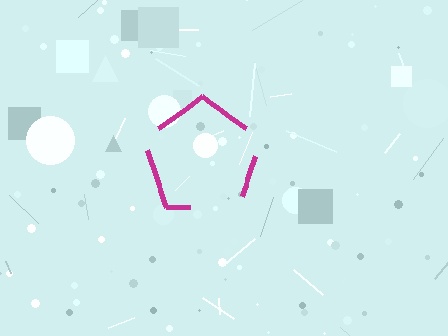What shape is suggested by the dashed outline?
The dashed outline suggests a pentagon.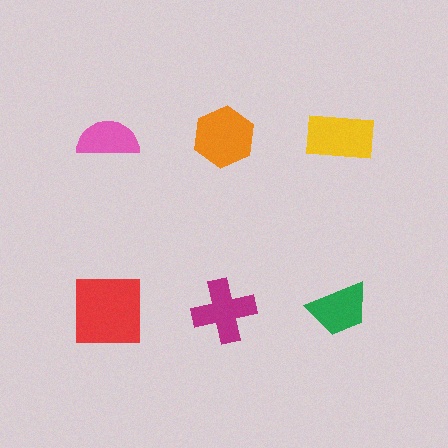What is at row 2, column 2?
A magenta cross.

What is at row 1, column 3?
A yellow rectangle.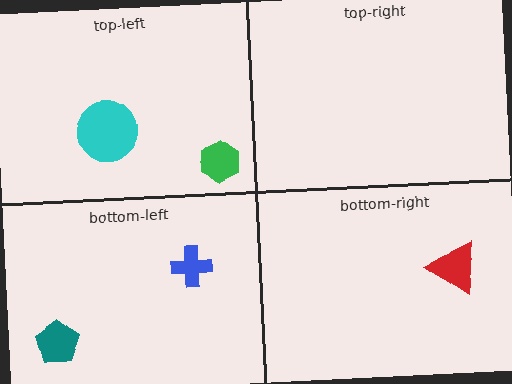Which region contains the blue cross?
The bottom-left region.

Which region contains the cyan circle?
The top-left region.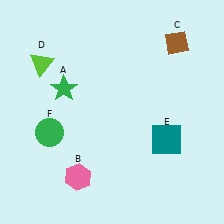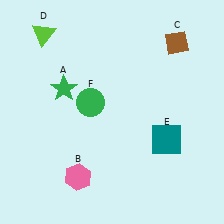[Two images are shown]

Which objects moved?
The objects that moved are: the lime triangle (D), the green circle (F).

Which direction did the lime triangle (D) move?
The lime triangle (D) moved up.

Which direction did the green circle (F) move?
The green circle (F) moved right.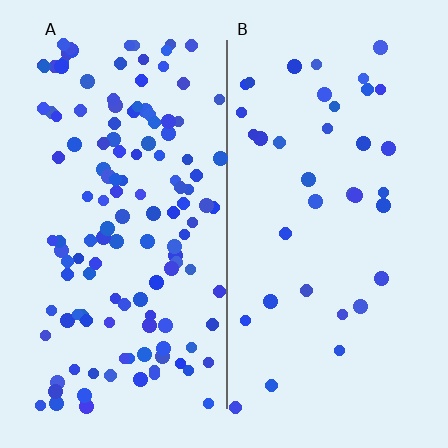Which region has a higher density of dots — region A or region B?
A (the left).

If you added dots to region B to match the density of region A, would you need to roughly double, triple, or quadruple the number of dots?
Approximately quadruple.